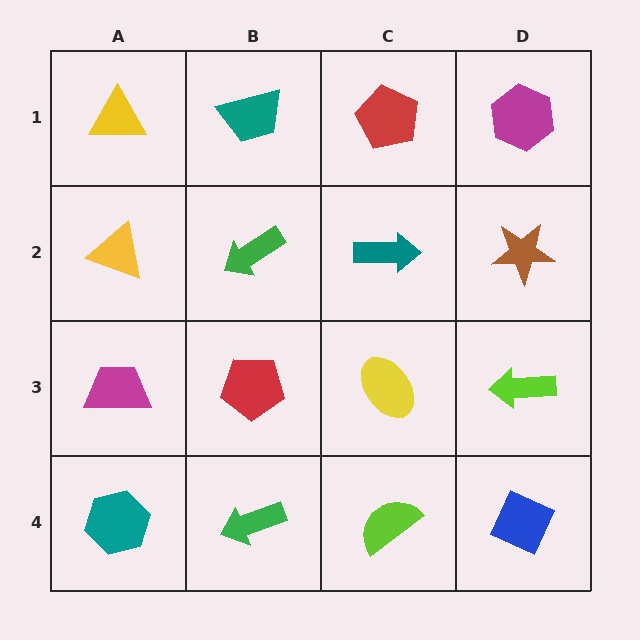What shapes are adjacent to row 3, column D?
A brown star (row 2, column D), a blue diamond (row 4, column D), a yellow ellipse (row 3, column C).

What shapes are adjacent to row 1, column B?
A green arrow (row 2, column B), a yellow triangle (row 1, column A), a red pentagon (row 1, column C).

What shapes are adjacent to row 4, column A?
A magenta trapezoid (row 3, column A), a green arrow (row 4, column B).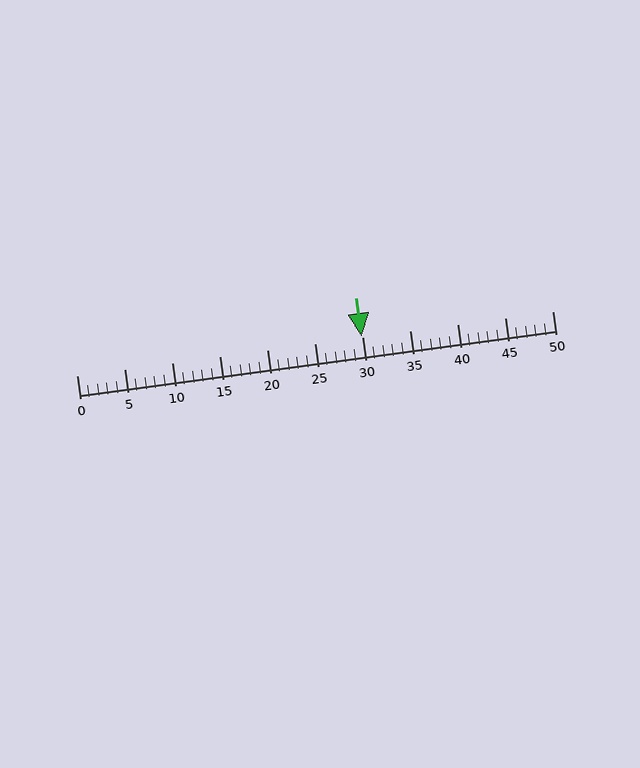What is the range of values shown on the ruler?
The ruler shows values from 0 to 50.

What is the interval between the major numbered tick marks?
The major tick marks are spaced 5 units apart.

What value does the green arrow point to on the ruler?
The green arrow points to approximately 30.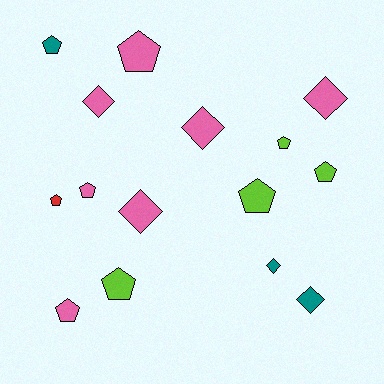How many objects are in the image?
There are 15 objects.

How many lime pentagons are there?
There are 4 lime pentagons.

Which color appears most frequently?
Pink, with 7 objects.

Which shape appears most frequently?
Pentagon, with 9 objects.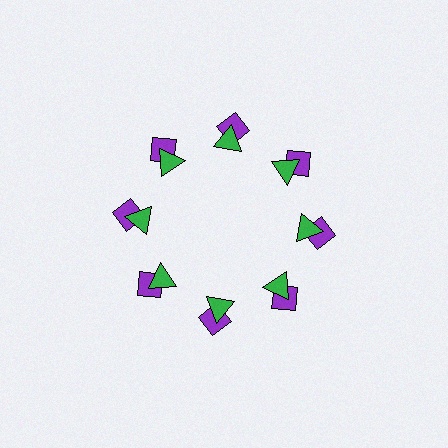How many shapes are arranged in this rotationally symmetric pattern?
There are 16 shapes, arranged in 8 groups of 2.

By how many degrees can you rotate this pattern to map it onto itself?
The pattern maps onto itself every 45 degrees of rotation.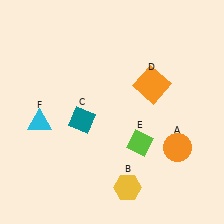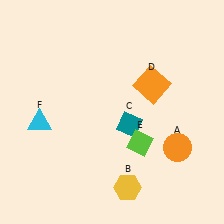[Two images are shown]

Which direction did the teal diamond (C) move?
The teal diamond (C) moved right.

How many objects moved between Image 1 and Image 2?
1 object moved between the two images.